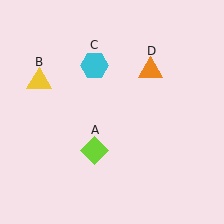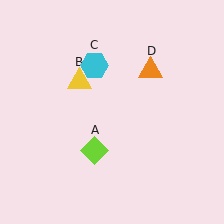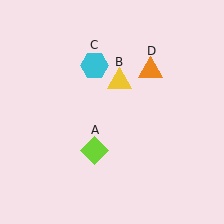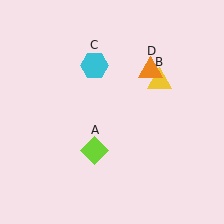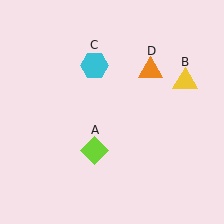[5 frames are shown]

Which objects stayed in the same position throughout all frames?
Lime diamond (object A) and cyan hexagon (object C) and orange triangle (object D) remained stationary.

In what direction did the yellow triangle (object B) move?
The yellow triangle (object B) moved right.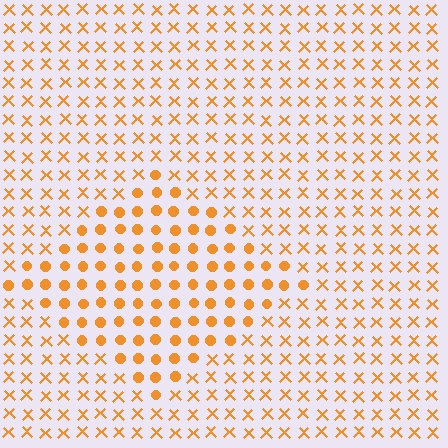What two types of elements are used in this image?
The image uses circles inside the diamond region and X marks outside it.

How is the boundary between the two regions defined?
The boundary is defined by a change in element shape: circles inside vs. X marks outside. All elements share the same color and spacing.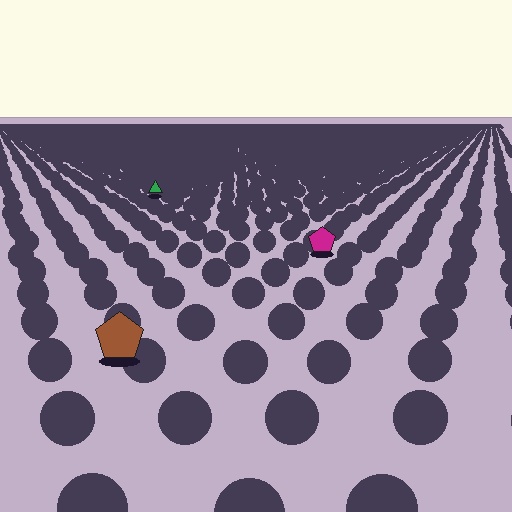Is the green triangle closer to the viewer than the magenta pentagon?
No. The magenta pentagon is closer — you can tell from the texture gradient: the ground texture is coarser near it.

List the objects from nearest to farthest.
From nearest to farthest: the brown pentagon, the magenta pentagon, the green triangle.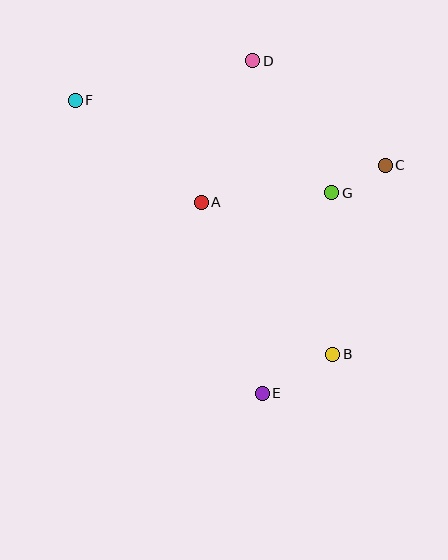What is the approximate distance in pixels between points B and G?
The distance between B and G is approximately 161 pixels.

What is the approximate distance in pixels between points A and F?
The distance between A and F is approximately 162 pixels.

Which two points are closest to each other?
Points C and G are closest to each other.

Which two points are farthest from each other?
Points B and F are farthest from each other.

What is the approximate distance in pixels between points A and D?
The distance between A and D is approximately 151 pixels.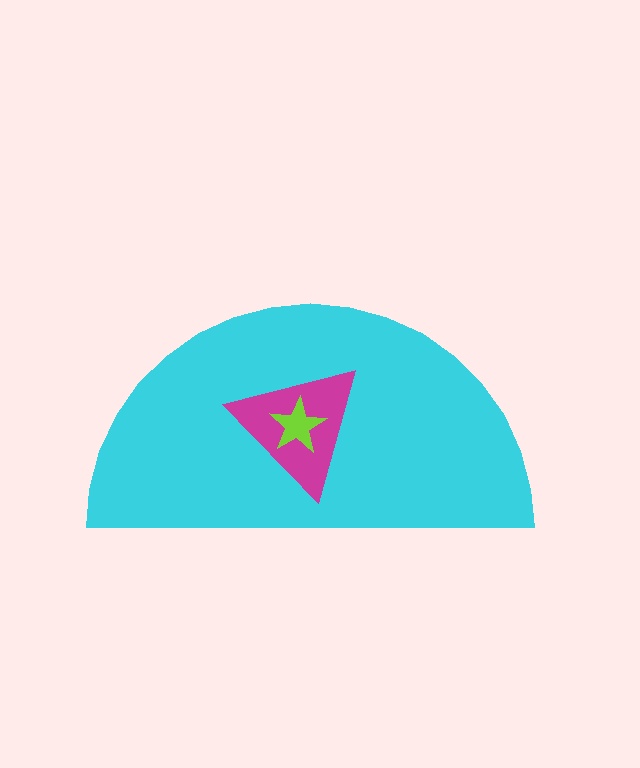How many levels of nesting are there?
3.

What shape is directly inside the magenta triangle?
The lime star.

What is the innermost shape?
The lime star.